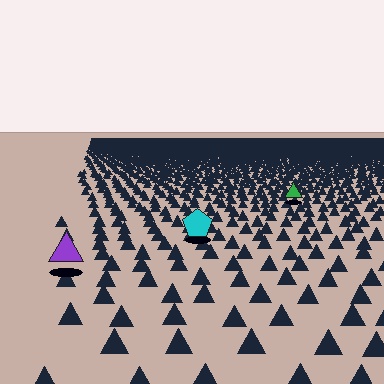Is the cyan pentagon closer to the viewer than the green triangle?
Yes. The cyan pentagon is closer — you can tell from the texture gradient: the ground texture is coarser near it.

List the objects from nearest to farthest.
From nearest to farthest: the purple triangle, the cyan pentagon, the green triangle.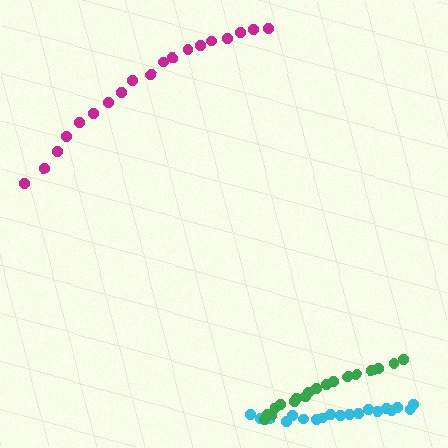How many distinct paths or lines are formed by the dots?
There are 3 distinct paths.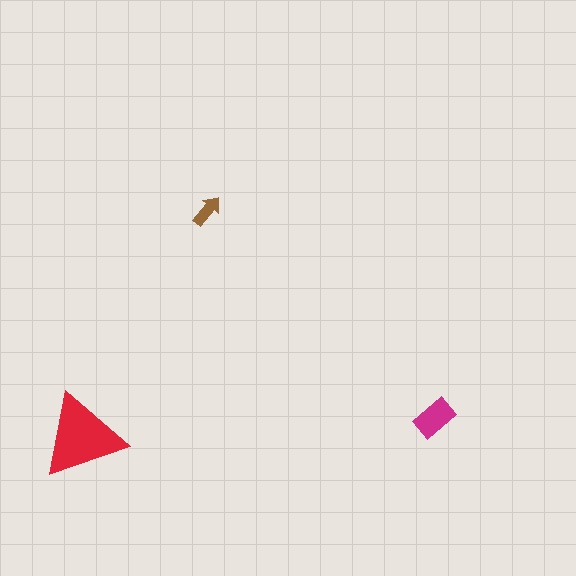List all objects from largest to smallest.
The red triangle, the magenta rectangle, the brown arrow.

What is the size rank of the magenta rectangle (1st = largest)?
2nd.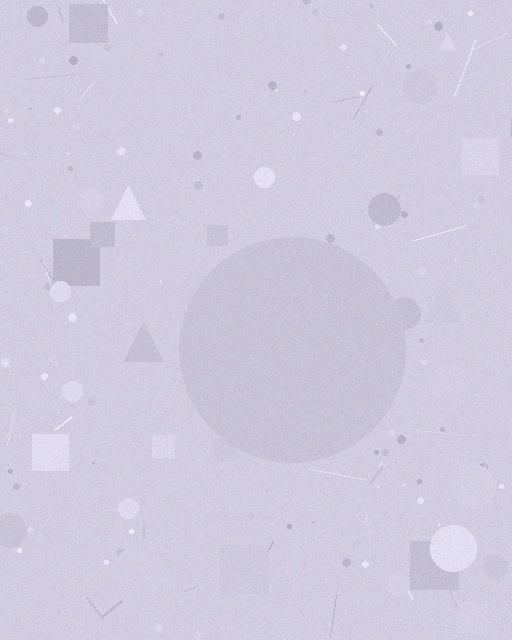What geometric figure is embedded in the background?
A circle is embedded in the background.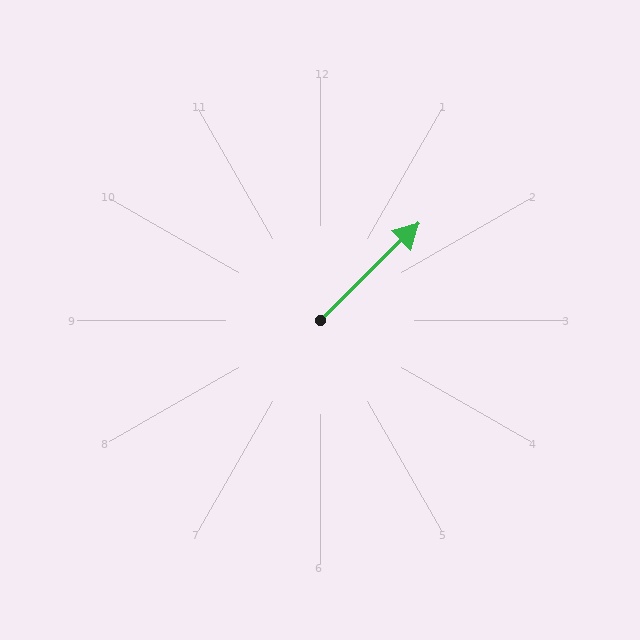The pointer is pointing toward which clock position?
Roughly 2 o'clock.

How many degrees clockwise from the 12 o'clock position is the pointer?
Approximately 45 degrees.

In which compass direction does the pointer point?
Northeast.